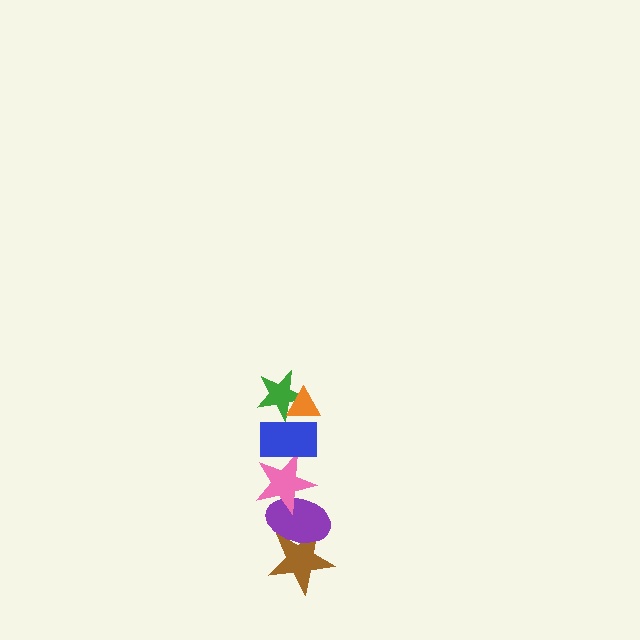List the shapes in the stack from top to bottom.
From top to bottom: the orange triangle, the green star, the blue rectangle, the pink star, the purple ellipse, the brown star.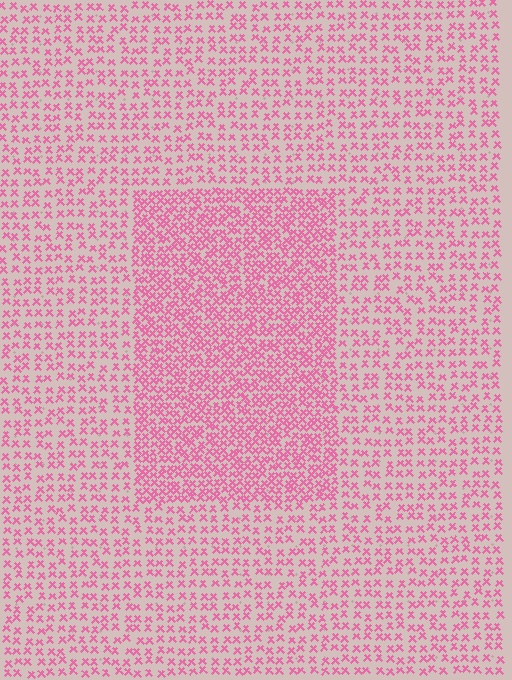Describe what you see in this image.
The image contains small pink elements arranged at two different densities. A rectangle-shaped region is visible where the elements are more densely packed than the surrounding area.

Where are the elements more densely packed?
The elements are more densely packed inside the rectangle boundary.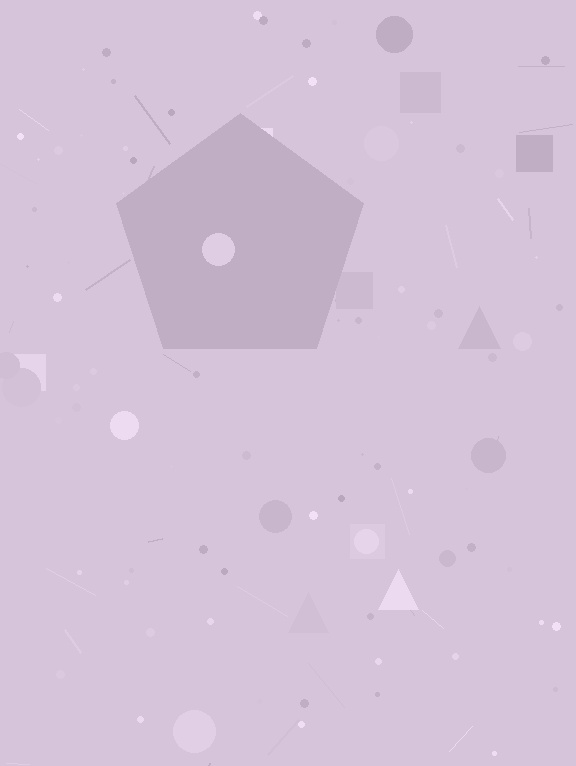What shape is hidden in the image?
A pentagon is hidden in the image.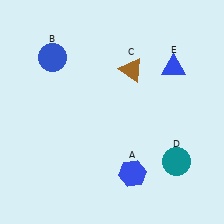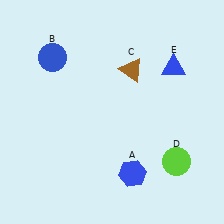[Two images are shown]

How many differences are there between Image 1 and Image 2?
There is 1 difference between the two images.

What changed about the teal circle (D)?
In Image 1, D is teal. In Image 2, it changed to lime.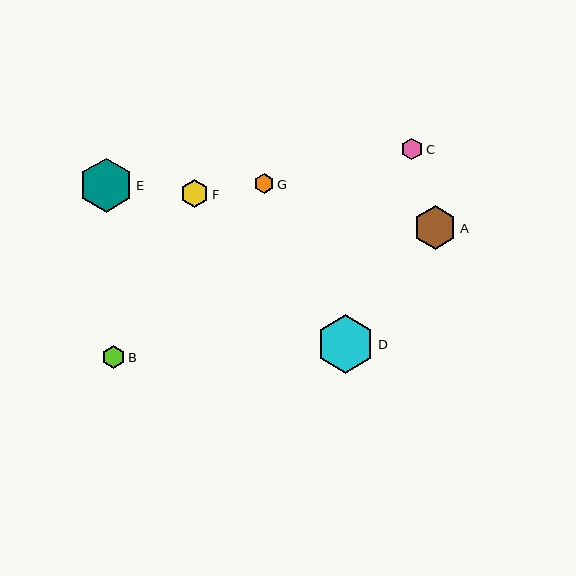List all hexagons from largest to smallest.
From largest to smallest: D, E, A, F, B, C, G.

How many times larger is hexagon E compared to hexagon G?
Hexagon E is approximately 2.8 times the size of hexagon G.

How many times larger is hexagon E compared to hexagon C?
Hexagon E is approximately 2.5 times the size of hexagon C.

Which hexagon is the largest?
Hexagon D is the largest with a size of approximately 58 pixels.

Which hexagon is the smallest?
Hexagon G is the smallest with a size of approximately 19 pixels.